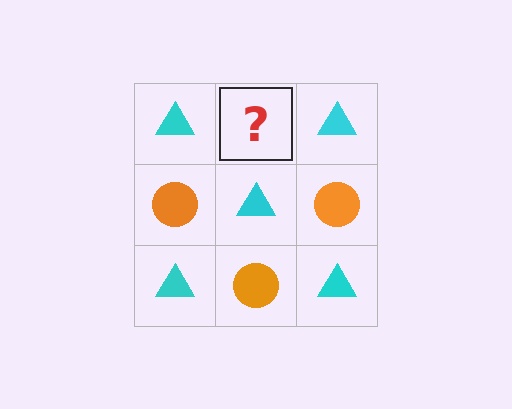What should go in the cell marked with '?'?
The missing cell should contain an orange circle.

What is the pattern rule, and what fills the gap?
The rule is that it alternates cyan triangle and orange circle in a checkerboard pattern. The gap should be filled with an orange circle.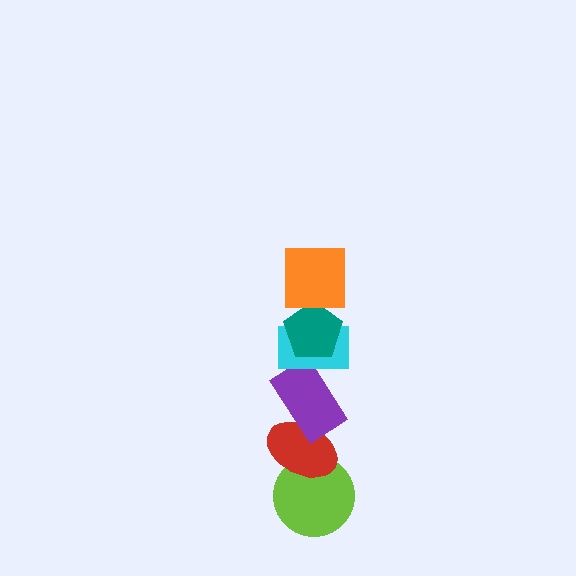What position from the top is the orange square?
The orange square is 1st from the top.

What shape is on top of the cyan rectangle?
The teal pentagon is on top of the cyan rectangle.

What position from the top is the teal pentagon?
The teal pentagon is 2nd from the top.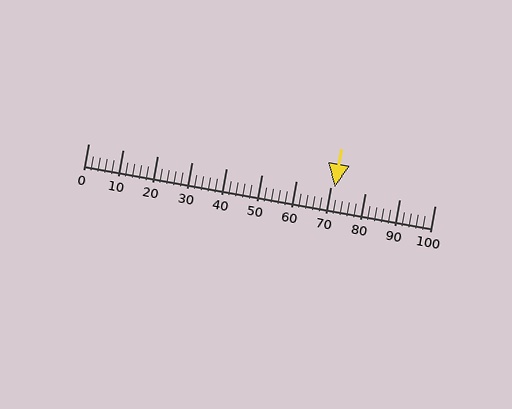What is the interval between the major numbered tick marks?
The major tick marks are spaced 10 units apart.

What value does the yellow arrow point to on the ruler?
The yellow arrow points to approximately 71.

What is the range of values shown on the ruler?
The ruler shows values from 0 to 100.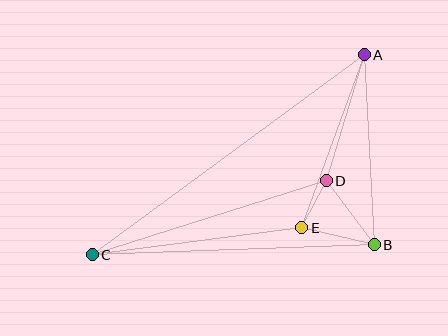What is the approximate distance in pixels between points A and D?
The distance between A and D is approximately 132 pixels.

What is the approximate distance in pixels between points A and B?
The distance between A and B is approximately 191 pixels.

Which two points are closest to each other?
Points D and E are closest to each other.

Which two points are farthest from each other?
Points A and C are farthest from each other.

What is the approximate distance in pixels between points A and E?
The distance between A and E is approximately 184 pixels.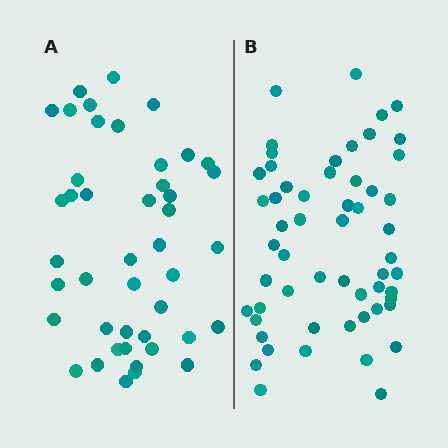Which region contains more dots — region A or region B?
Region B (the right region) has more dots.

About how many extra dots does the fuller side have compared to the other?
Region B has roughly 12 or so more dots than region A.